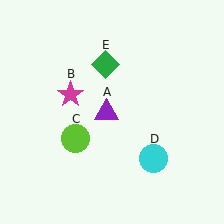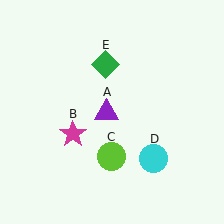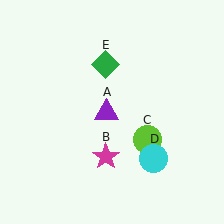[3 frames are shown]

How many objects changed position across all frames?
2 objects changed position: magenta star (object B), lime circle (object C).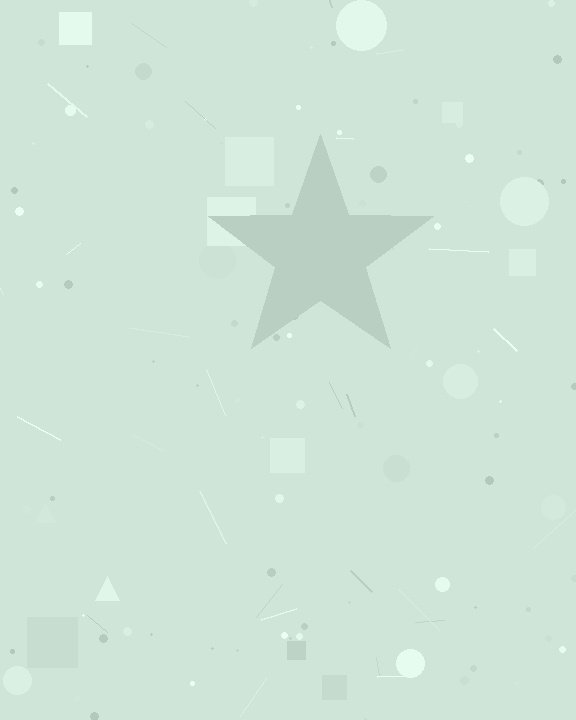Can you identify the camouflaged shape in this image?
The camouflaged shape is a star.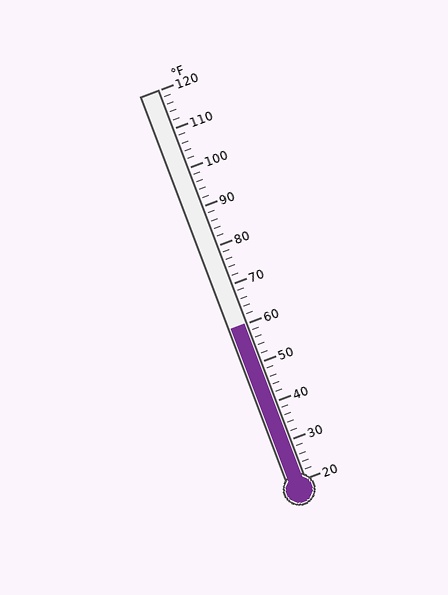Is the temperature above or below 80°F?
The temperature is below 80°F.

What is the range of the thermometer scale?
The thermometer scale ranges from 20°F to 120°F.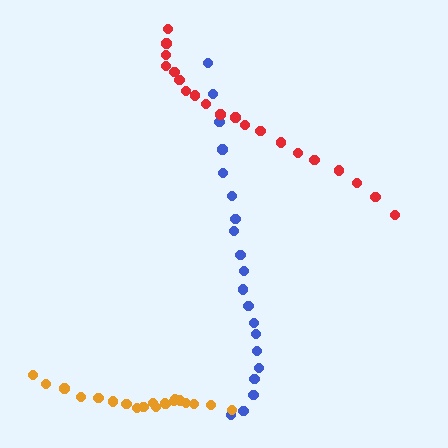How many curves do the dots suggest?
There are 3 distinct paths.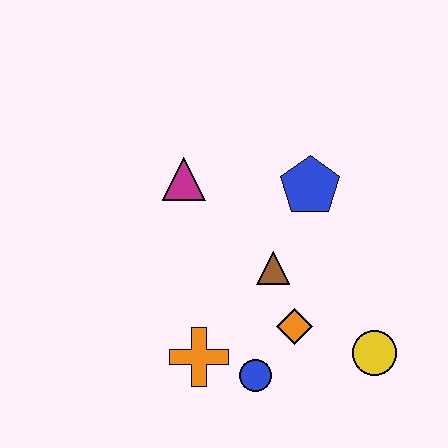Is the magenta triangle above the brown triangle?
Yes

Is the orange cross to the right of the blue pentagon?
No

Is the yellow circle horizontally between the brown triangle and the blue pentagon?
No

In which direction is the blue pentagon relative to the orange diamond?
The blue pentagon is above the orange diamond.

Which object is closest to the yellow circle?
The orange diamond is closest to the yellow circle.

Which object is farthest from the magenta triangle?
The yellow circle is farthest from the magenta triangle.